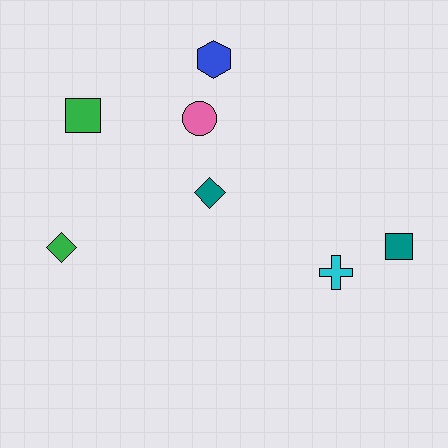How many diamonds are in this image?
There are 2 diamonds.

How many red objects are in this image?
There are no red objects.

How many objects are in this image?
There are 7 objects.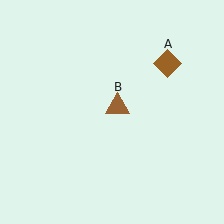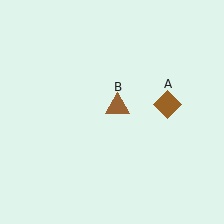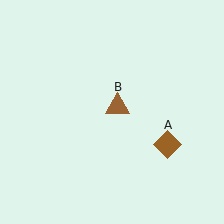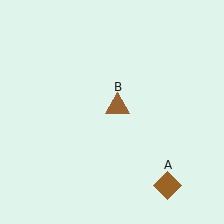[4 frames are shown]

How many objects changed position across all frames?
1 object changed position: brown diamond (object A).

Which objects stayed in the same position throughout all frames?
Brown triangle (object B) remained stationary.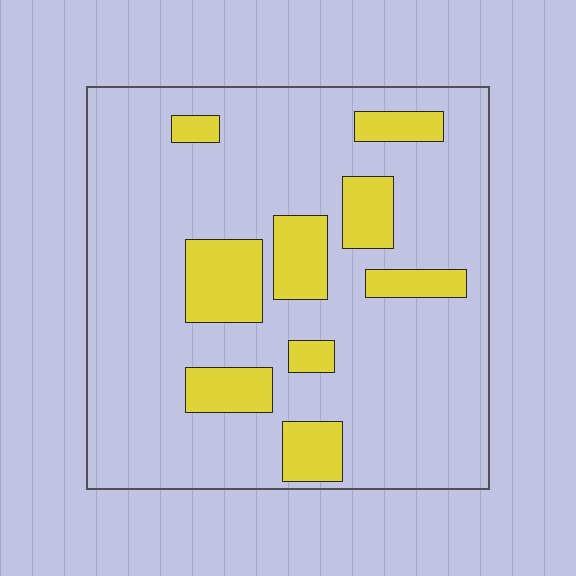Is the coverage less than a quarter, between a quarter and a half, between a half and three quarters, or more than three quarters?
Less than a quarter.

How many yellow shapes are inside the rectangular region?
9.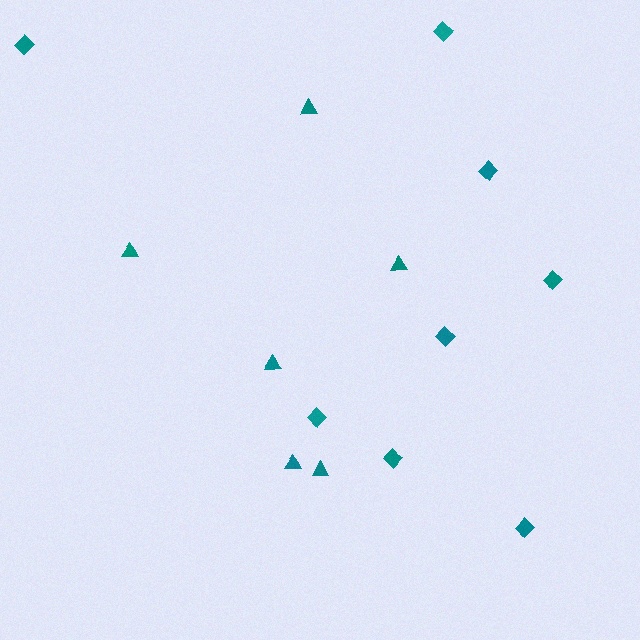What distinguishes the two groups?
There are 2 groups: one group of diamonds (8) and one group of triangles (6).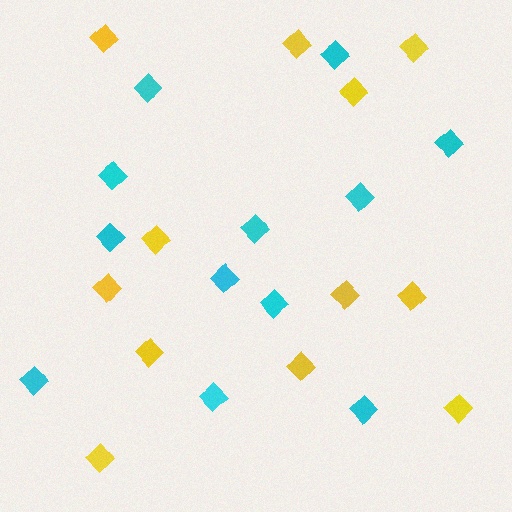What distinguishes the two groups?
There are 2 groups: one group of cyan diamonds (12) and one group of yellow diamonds (12).